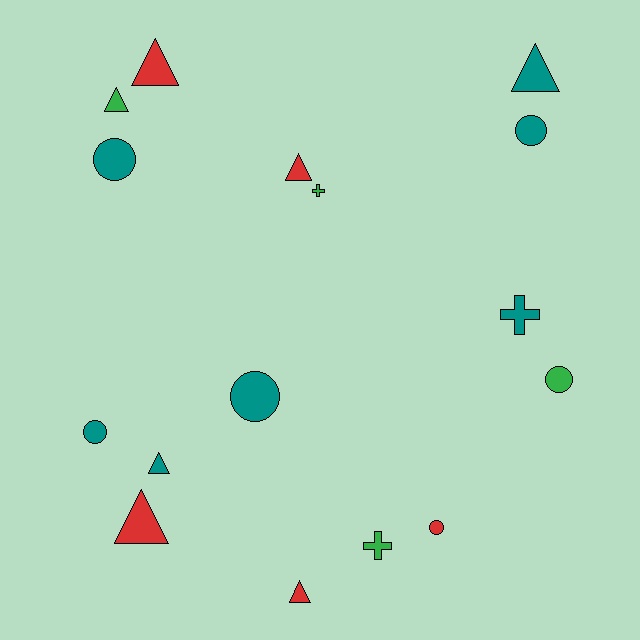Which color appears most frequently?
Teal, with 7 objects.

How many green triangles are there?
There is 1 green triangle.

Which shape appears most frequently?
Triangle, with 7 objects.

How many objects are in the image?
There are 16 objects.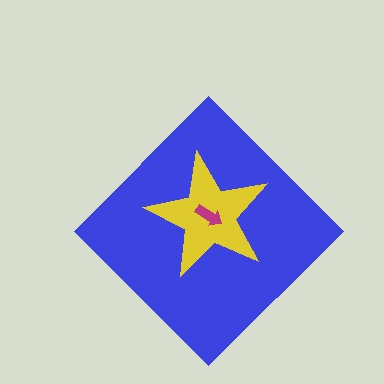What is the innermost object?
The magenta arrow.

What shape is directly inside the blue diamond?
The yellow star.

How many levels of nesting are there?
3.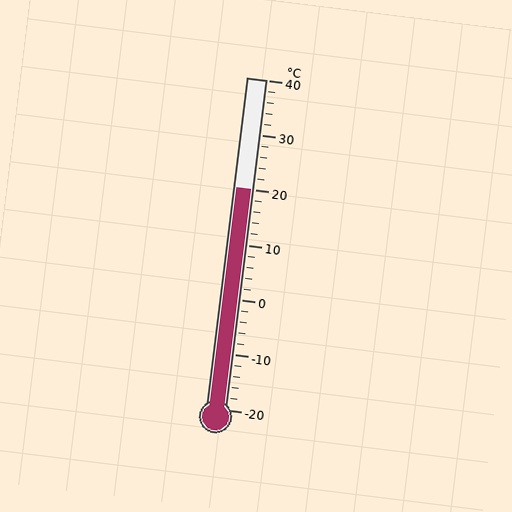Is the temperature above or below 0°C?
The temperature is above 0°C.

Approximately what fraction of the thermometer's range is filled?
The thermometer is filled to approximately 65% of its range.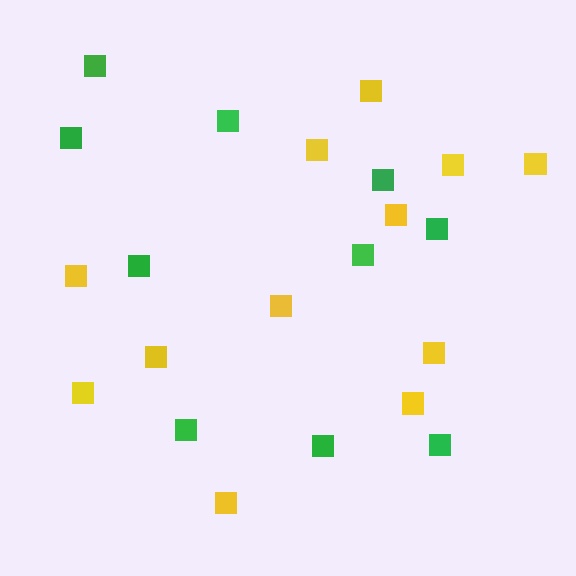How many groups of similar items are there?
There are 2 groups: one group of yellow squares (12) and one group of green squares (10).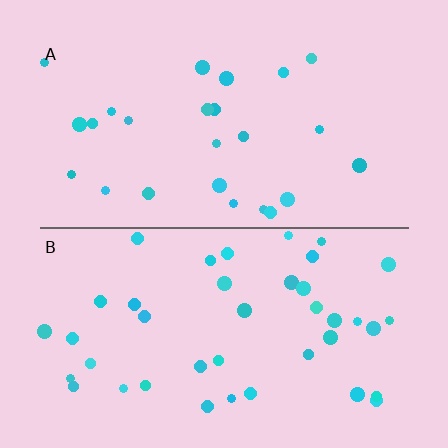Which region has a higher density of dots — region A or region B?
B (the bottom).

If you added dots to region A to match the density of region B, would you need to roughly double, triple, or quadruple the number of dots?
Approximately double.